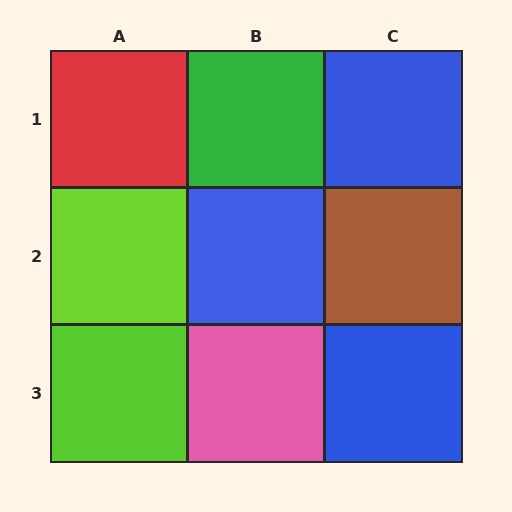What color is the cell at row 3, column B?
Pink.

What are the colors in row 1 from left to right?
Red, green, blue.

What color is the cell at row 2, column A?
Lime.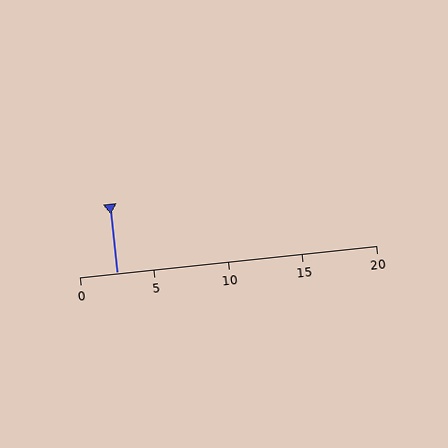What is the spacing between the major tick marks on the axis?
The major ticks are spaced 5 apart.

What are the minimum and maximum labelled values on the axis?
The axis runs from 0 to 20.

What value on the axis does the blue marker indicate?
The marker indicates approximately 2.5.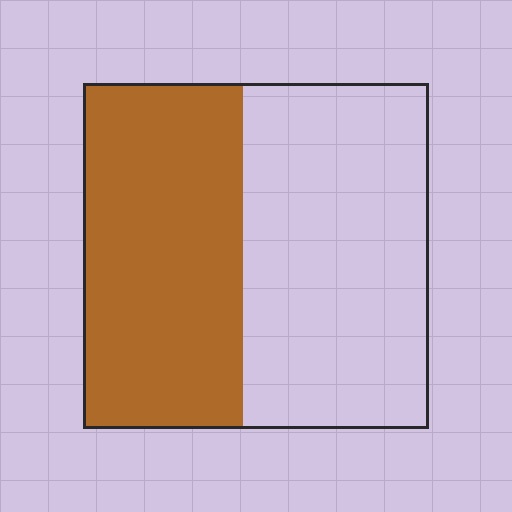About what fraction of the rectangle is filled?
About one half (1/2).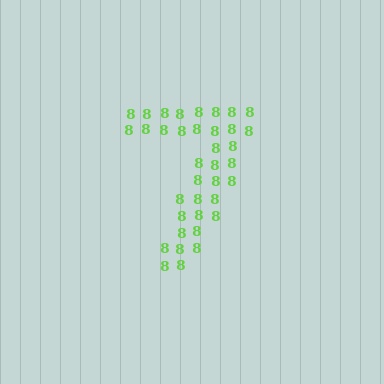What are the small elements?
The small elements are digit 8's.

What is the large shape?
The large shape is the digit 7.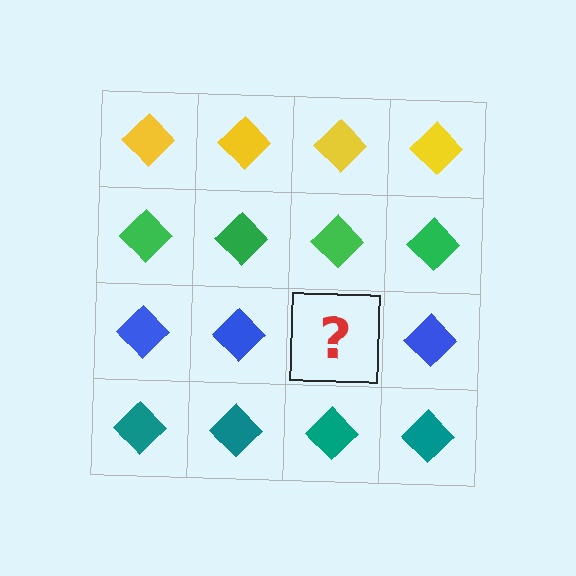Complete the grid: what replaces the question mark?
The question mark should be replaced with a blue diamond.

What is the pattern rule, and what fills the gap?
The rule is that each row has a consistent color. The gap should be filled with a blue diamond.